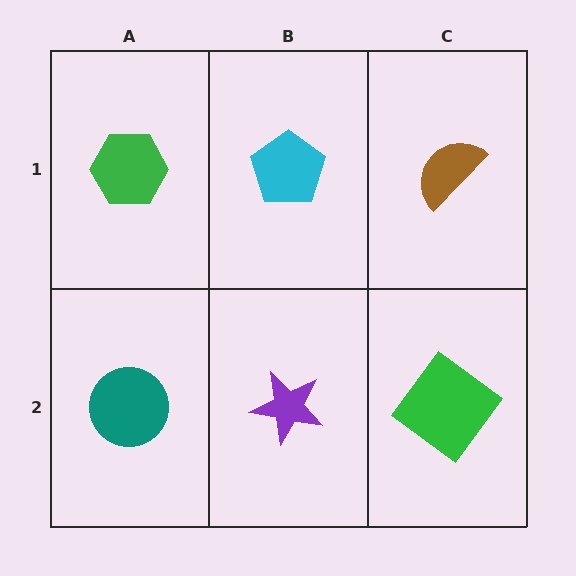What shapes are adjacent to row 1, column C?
A green diamond (row 2, column C), a cyan pentagon (row 1, column B).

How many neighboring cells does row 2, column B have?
3.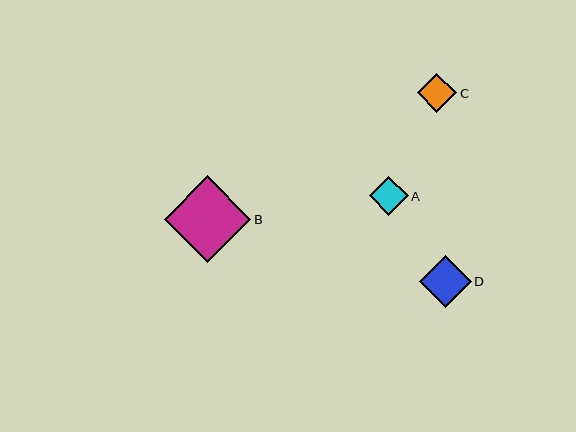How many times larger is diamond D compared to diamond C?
Diamond D is approximately 1.3 times the size of diamond C.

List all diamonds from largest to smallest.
From largest to smallest: B, D, C, A.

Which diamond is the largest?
Diamond B is the largest with a size of approximately 87 pixels.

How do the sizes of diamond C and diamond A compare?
Diamond C and diamond A are approximately the same size.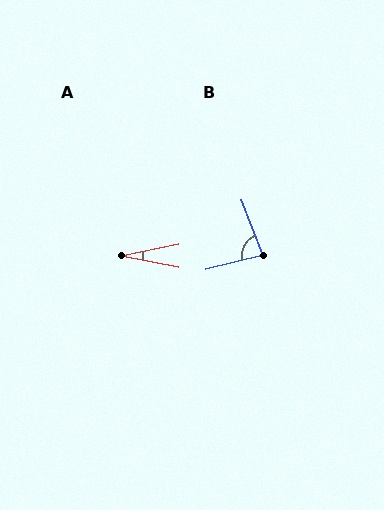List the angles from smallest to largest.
A (23°), B (83°).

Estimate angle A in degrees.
Approximately 23 degrees.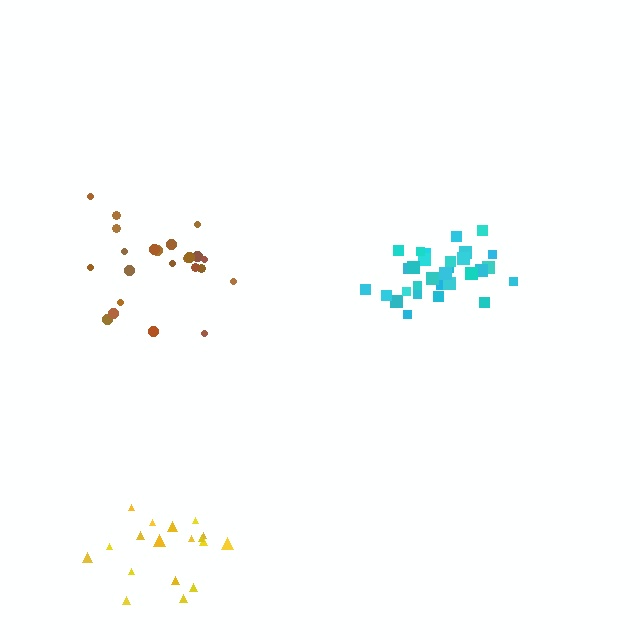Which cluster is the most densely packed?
Cyan.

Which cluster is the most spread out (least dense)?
Brown.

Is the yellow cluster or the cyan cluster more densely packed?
Cyan.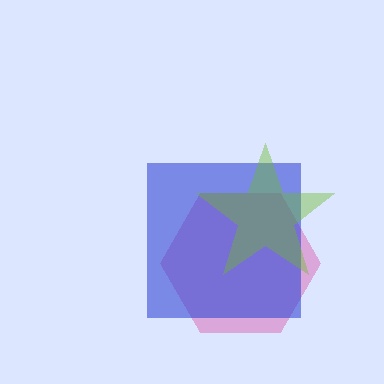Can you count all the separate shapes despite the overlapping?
Yes, there are 3 separate shapes.